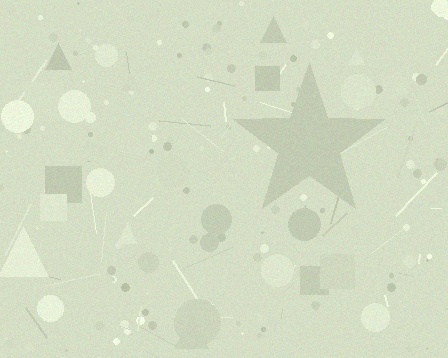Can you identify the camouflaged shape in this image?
The camouflaged shape is a star.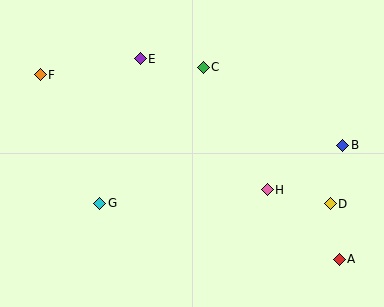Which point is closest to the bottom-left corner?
Point G is closest to the bottom-left corner.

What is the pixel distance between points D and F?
The distance between D and F is 318 pixels.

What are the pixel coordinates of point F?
Point F is at (40, 75).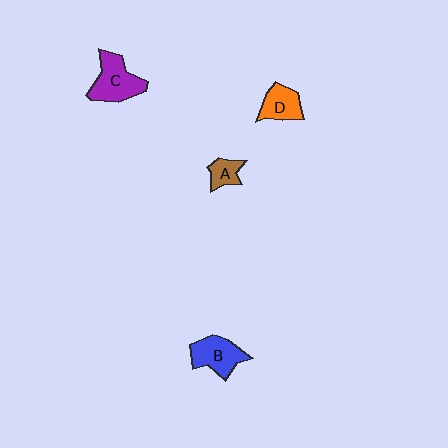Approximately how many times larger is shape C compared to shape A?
Approximately 2.2 times.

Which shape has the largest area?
Shape C (purple).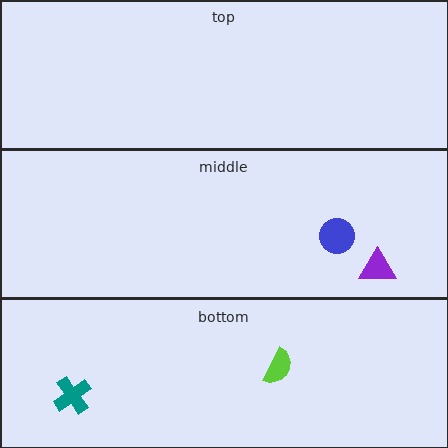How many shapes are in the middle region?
2.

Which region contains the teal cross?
The bottom region.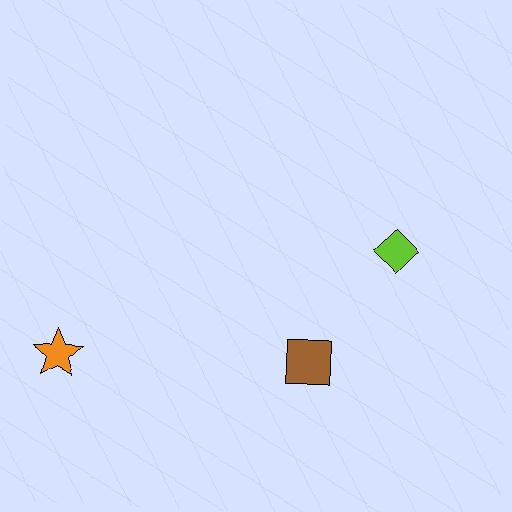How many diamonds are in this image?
There is 1 diamond.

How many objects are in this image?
There are 3 objects.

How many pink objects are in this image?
There are no pink objects.